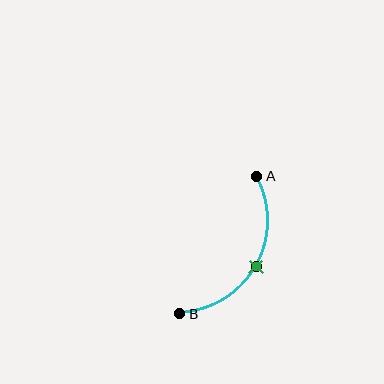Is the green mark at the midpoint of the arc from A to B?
Yes. The green mark lies on the arc at equal arc-length from both A and B — it is the arc midpoint.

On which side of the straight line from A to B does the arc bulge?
The arc bulges to the right of the straight line connecting A and B.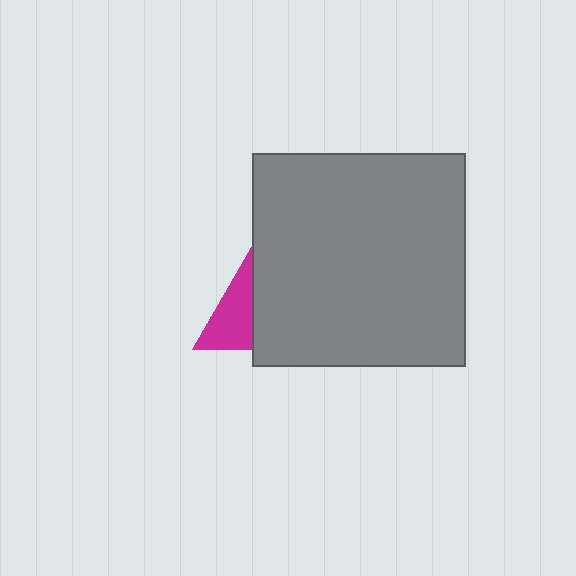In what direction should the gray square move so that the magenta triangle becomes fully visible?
The gray square should move right. That is the shortest direction to clear the overlap and leave the magenta triangle fully visible.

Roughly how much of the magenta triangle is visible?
A small part of it is visible (roughly 44%).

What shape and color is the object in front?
The object in front is a gray square.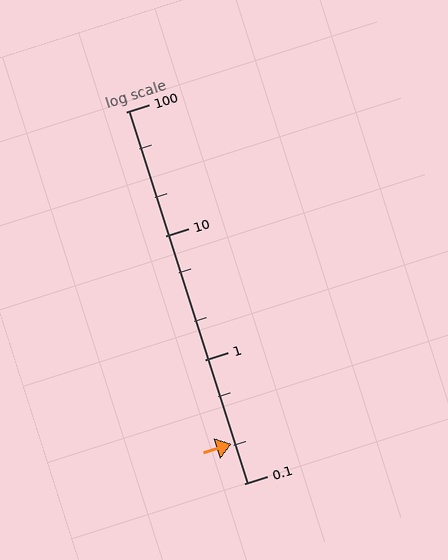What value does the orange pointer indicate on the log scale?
The pointer indicates approximately 0.21.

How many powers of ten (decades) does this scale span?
The scale spans 3 decades, from 0.1 to 100.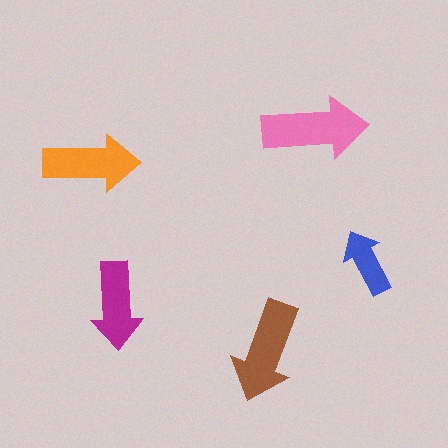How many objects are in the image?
There are 5 objects in the image.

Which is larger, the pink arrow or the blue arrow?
The pink one.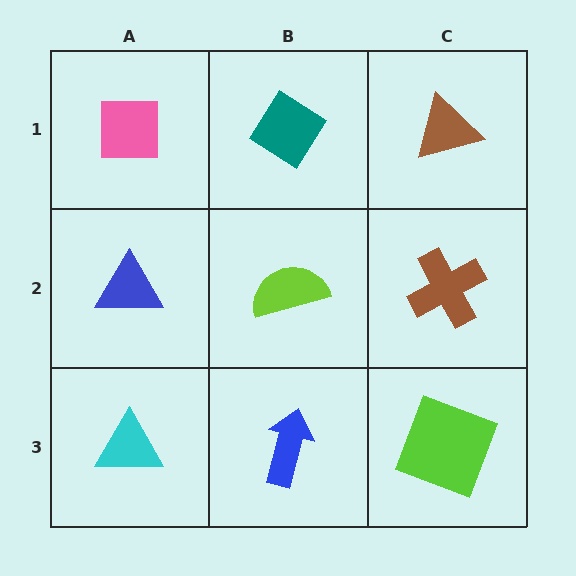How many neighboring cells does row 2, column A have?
3.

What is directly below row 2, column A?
A cyan triangle.